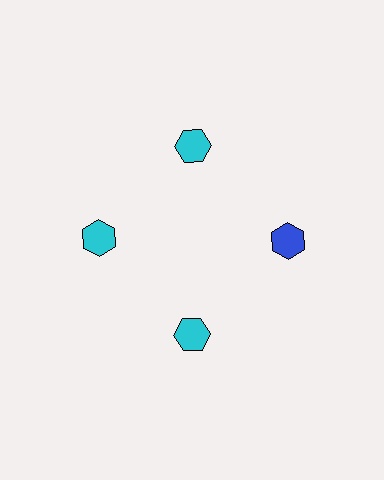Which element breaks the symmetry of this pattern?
The blue hexagon at roughly the 3 o'clock position breaks the symmetry. All other shapes are cyan hexagons.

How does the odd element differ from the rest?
It has a different color: blue instead of cyan.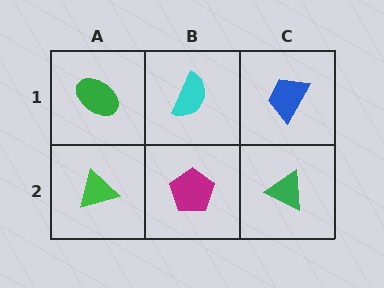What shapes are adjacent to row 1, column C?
A green triangle (row 2, column C), a cyan semicircle (row 1, column B).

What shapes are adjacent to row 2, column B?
A cyan semicircle (row 1, column B), a green triangle (row 2, column A), a green triangle (row 2, column C).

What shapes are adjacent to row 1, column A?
A green triangle (row 2, column A), a cyan semicircle (row 1, column B).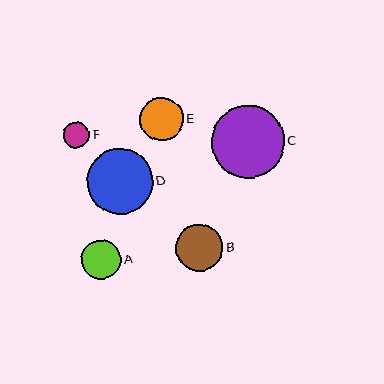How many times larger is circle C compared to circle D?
Circle C is approximately 1.1 times the size of circle D.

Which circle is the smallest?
Circle F is the smallest with a size of approximately 26 pixels.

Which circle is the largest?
Circle C is the largest with a size of approximately 73 pixels.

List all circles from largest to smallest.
From largest to smallest: C, D, B, E, A, F.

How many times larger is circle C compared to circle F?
Circle C is approximately 2.8 times the size of circle F.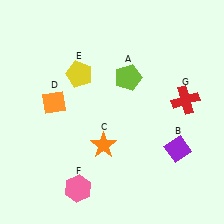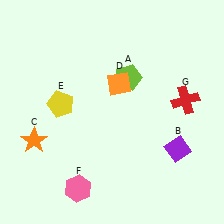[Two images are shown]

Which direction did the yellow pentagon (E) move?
The yellow pentagon (E) moved down.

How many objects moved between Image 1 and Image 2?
3 objects moved between the two images.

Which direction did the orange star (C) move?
The orange star (C) moved left.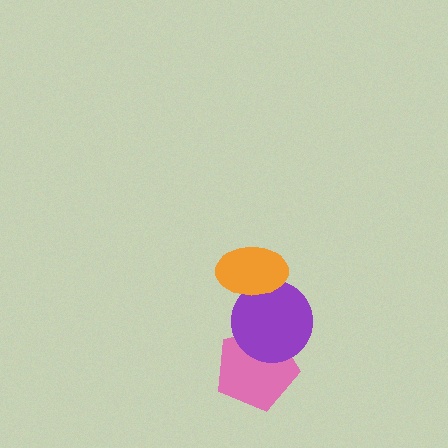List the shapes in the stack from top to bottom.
From top to bottom: the orange ellipse, the purple circle, the pink pentagon.